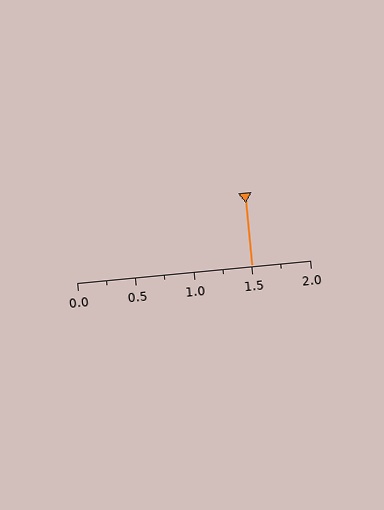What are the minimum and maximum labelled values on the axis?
The axis runs from 0.0 to 2.0.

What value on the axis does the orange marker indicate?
The marker indicates approximately 1.5.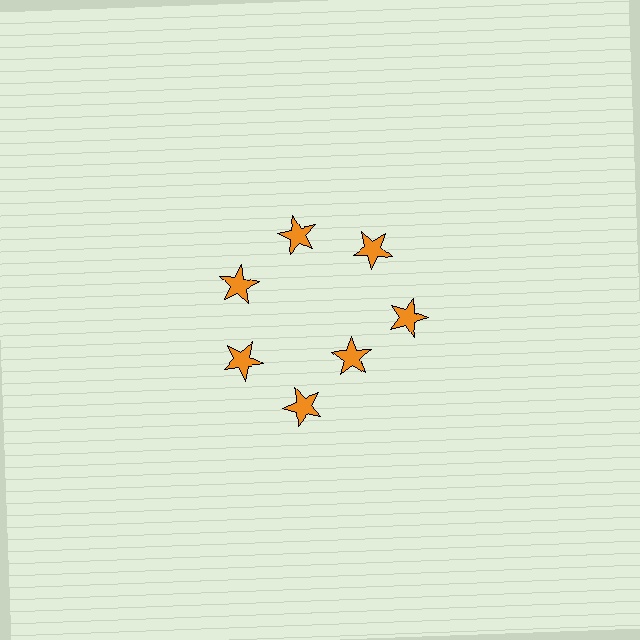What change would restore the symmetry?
The symmetry would be restored by moving it outward, back onto the ring so that all 7 stars sit at equal angles and equal distance from the center.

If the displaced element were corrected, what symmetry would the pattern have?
It would have 7-fold rotational symmetry — the pattern would map onto itself every 51 degrees.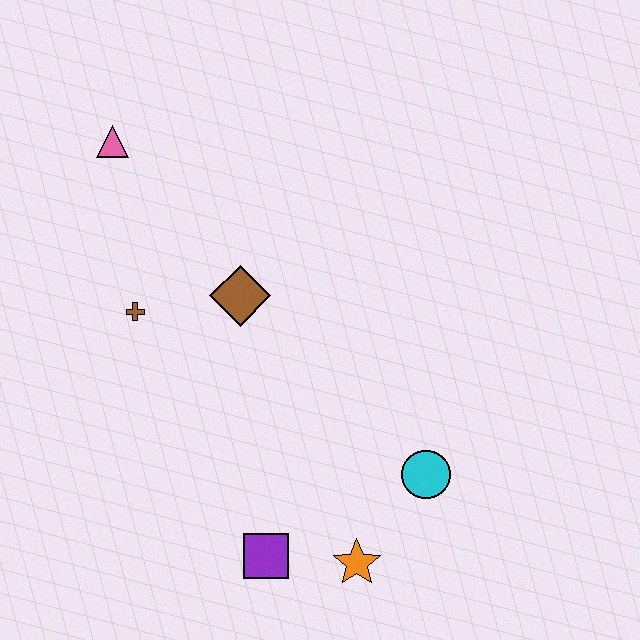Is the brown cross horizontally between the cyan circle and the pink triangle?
Yes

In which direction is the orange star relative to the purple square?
The orange star is to the right of the purple square.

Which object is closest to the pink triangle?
The brown cross is closest to the pink triangle.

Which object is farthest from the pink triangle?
The orange star is farthest from the pink triangle.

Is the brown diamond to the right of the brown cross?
Yes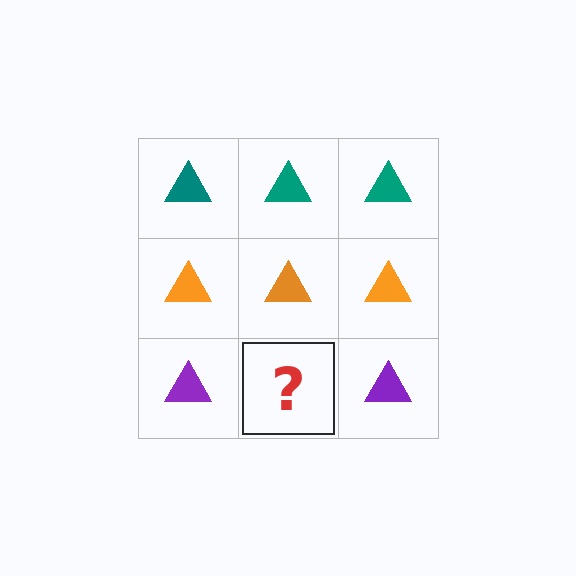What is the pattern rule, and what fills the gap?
The rule is that each row has a consistent color. The gap should be filled with a purple triangle.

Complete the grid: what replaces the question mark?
The question mark should be replaced with a purple triangle.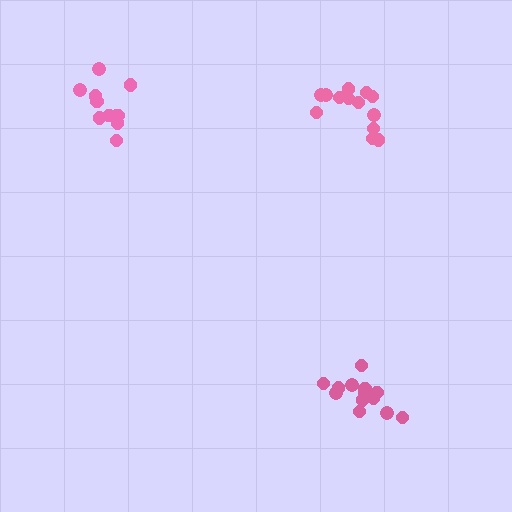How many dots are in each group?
Group 1: 13 dots, Group 2: 11 dots, Group 3: 14 dots (38 total).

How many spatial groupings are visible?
There are 3 spatial groupings.